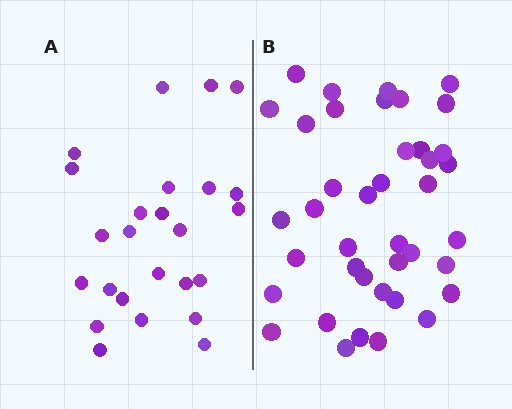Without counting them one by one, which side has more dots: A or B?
Region B (the right region) has more dots.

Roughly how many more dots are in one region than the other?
Region B has approximately 15 more dots than region A.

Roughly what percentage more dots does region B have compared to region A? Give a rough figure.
About 60% more.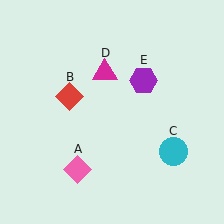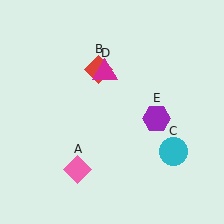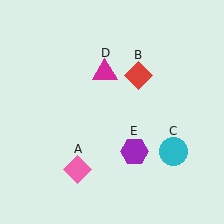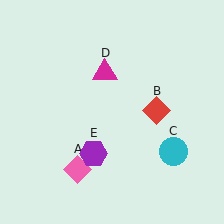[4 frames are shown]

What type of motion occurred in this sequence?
The red diamond (object B), purple hexagon (object E) rotated clockwise around the center of the scene.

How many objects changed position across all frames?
2 objects changed position: red diamond (object B), purple hexagon (object E).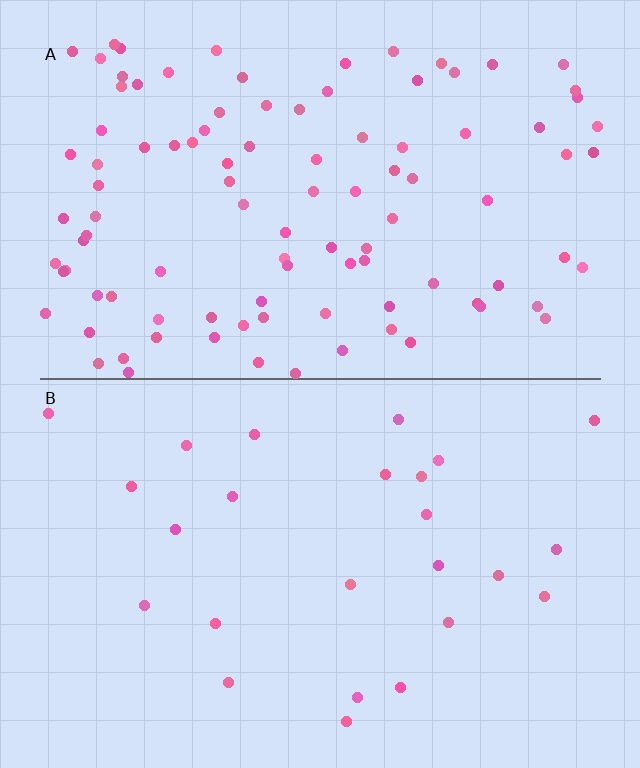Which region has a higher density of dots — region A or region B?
A (the top).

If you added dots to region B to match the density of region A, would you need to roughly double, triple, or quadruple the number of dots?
Approximately quadruple.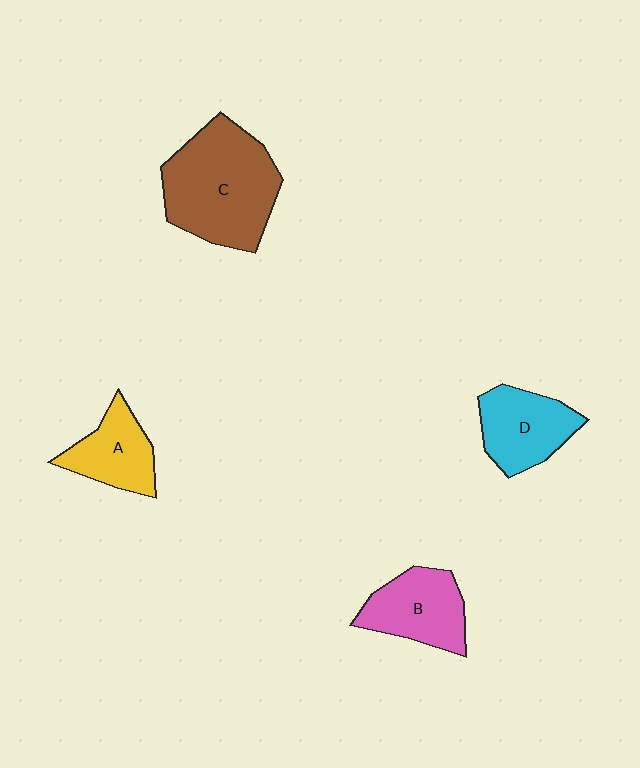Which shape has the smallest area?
Shape A (yellow).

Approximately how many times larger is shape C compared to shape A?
Approximately 2.0 times.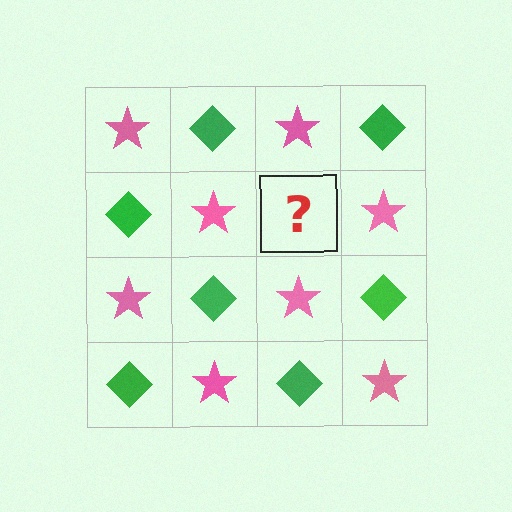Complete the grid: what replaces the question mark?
The question mark should be replaced with a green diamond.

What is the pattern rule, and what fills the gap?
The rule is that it alternates pink star and green diamond in a checkerboard pattern. The gap should be filled with a green diamond.